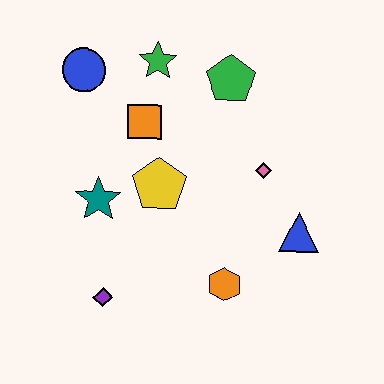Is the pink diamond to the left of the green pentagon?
No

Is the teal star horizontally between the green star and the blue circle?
Yes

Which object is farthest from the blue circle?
The blue triangle is farthest from the blue circle.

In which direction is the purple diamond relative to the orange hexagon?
The purple diamond is to the left of the orange hexagon.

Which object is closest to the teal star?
The yellow pentagon is closest to the teal star.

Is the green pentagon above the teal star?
Yes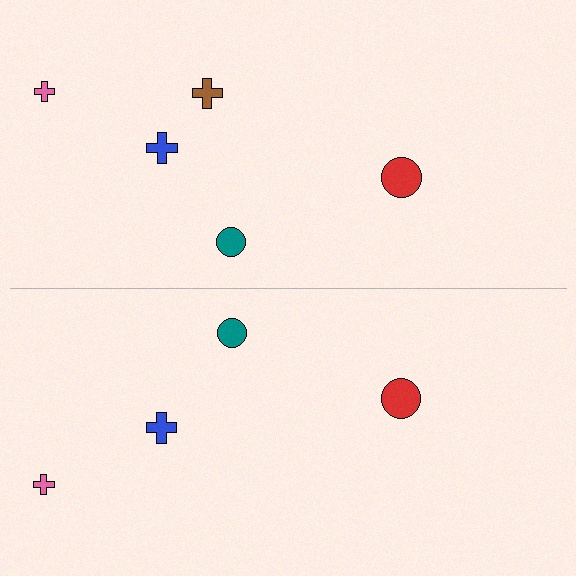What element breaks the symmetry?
A brown cross is missing from the bottom side.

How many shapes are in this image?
There are 9 shapes in this image.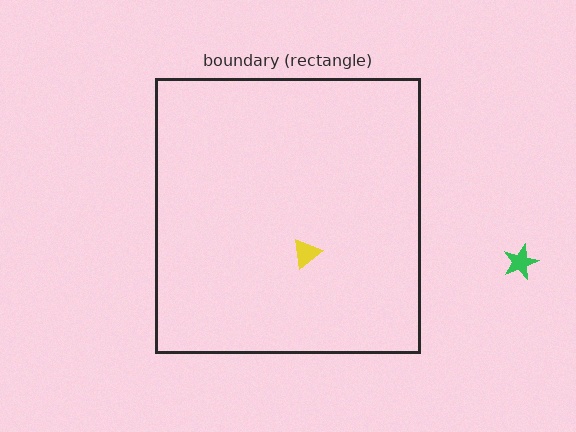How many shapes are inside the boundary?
1 inside, 1 outside.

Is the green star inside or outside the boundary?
Outside.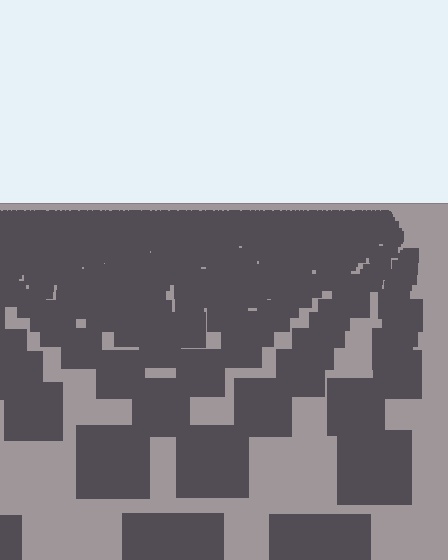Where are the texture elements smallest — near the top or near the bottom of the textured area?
Near the top.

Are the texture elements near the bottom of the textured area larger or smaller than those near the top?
Larger. Near the bottom, elements are closer to the viewer and appear at a bigger on-screen size.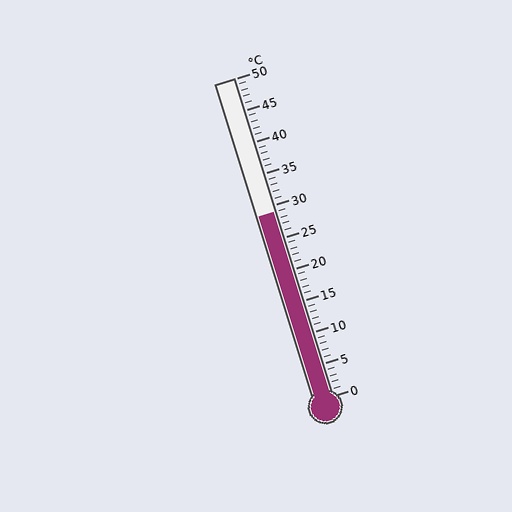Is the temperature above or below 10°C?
The temperature is above 10°C.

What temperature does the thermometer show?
The thermometer shows approximately 29°C.